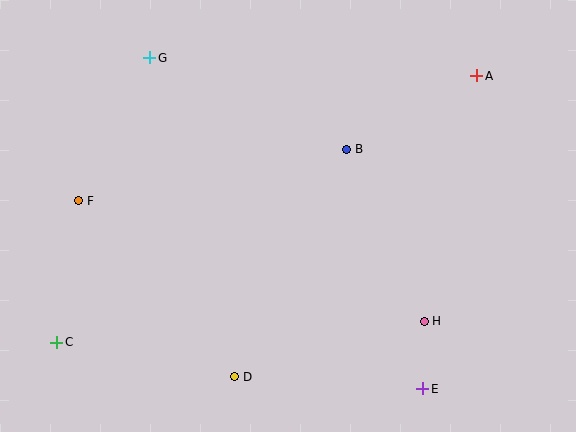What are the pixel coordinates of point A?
Point A is at (477, 76).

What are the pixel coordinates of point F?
Point F is at (79, 201).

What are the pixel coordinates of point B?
Point B is at (347, 149).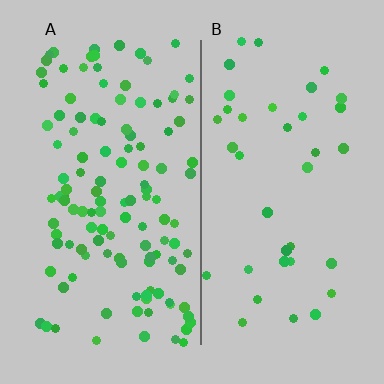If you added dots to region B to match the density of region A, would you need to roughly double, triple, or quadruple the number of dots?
Approximately triple.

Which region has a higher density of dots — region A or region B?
A (the left).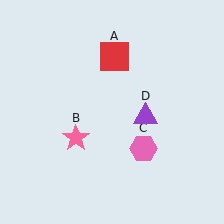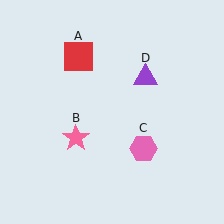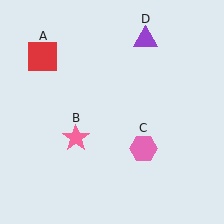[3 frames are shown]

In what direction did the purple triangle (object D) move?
The purple triangle (object D) moved up.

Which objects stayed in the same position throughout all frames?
Pink star (object B) and pink hexagon (object C) remained stationary.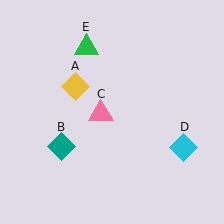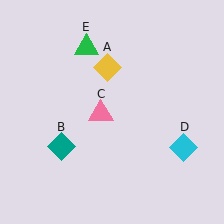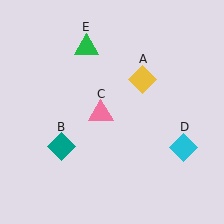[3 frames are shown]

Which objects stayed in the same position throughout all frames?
Teal diamond (object B) and pink triangle (object C) and cyan diamond (object D) and green triangle (object E) remained stationary.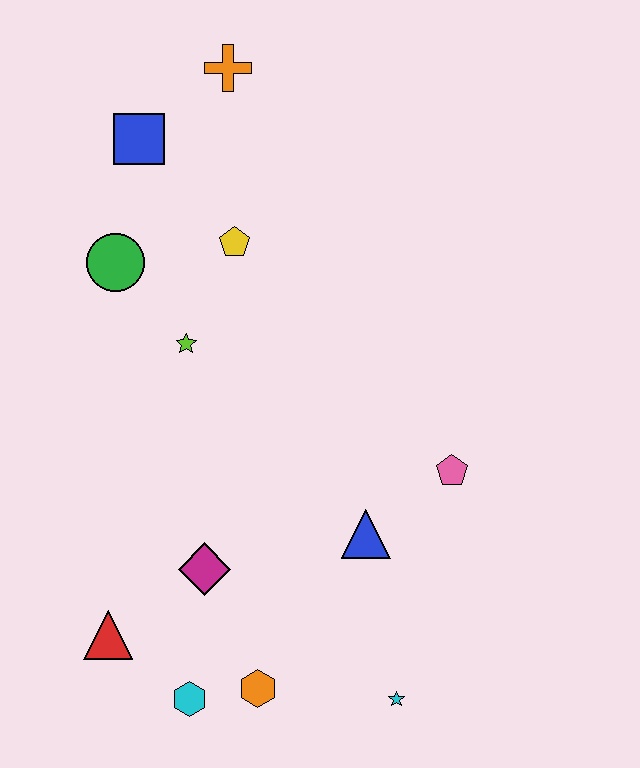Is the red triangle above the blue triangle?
No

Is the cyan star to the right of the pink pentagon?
No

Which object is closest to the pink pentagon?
The blue triangle is closest to the pink pentagon.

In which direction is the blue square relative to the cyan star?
The blue square is above the cyan star.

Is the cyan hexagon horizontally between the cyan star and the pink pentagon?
No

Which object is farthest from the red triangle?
The orange cross is farthest from the red triangle.